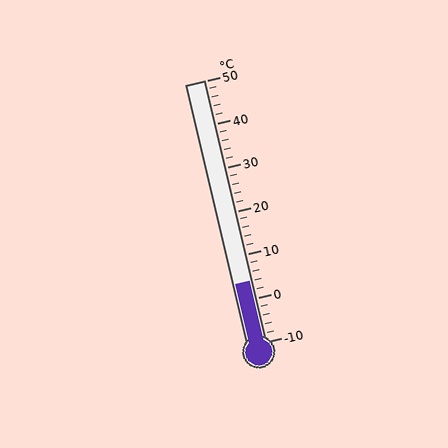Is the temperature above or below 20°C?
The temperature is below 20°C.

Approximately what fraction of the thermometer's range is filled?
The thermometer is filled to approximately 25% of its range.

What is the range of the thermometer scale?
The thermometer scale ranges from -10°C to 50°C.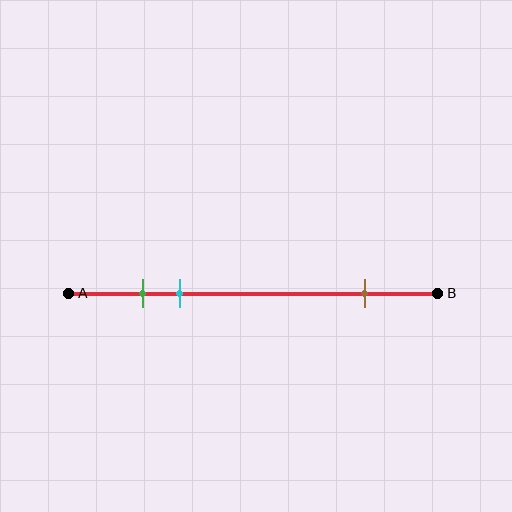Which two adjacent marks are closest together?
The green and cyan marks are the closest adjacent pair.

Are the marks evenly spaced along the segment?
No, the marks are not evenly spaced.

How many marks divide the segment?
There are 3 marks dividing the segment.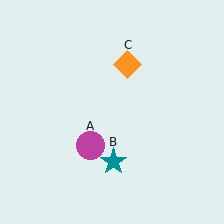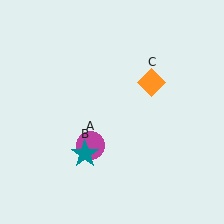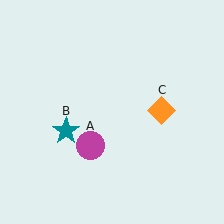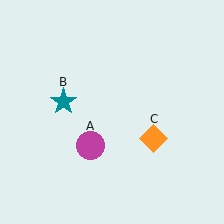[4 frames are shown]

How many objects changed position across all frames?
2 objects changed position: teal star (object B), orange diamond (object C).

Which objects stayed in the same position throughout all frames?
Magenta circle (object A) remained stationary.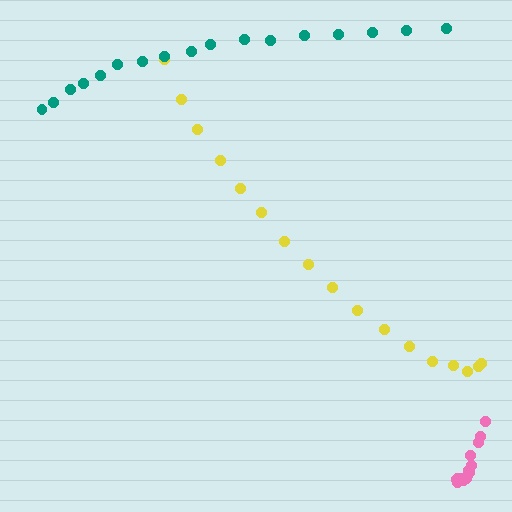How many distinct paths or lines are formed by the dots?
There are 3 distinct paths.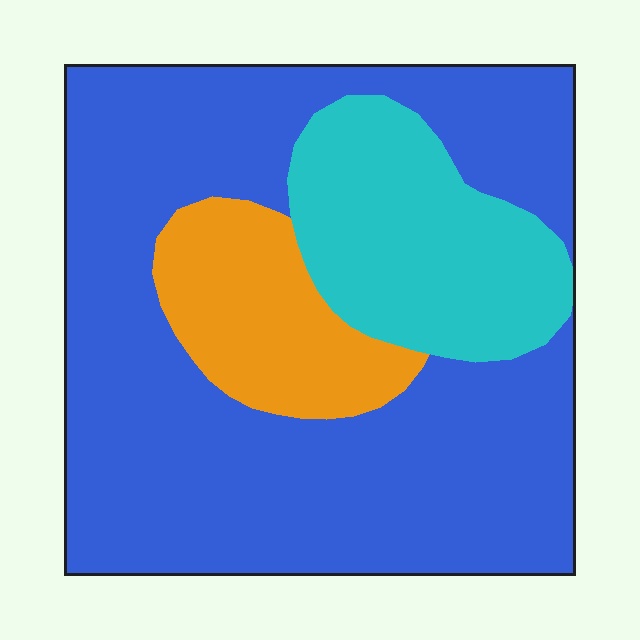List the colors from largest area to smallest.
From largest to smallest: blue, cyan, orange.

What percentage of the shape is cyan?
Cyan takes up between a sixth and a third of the shape.